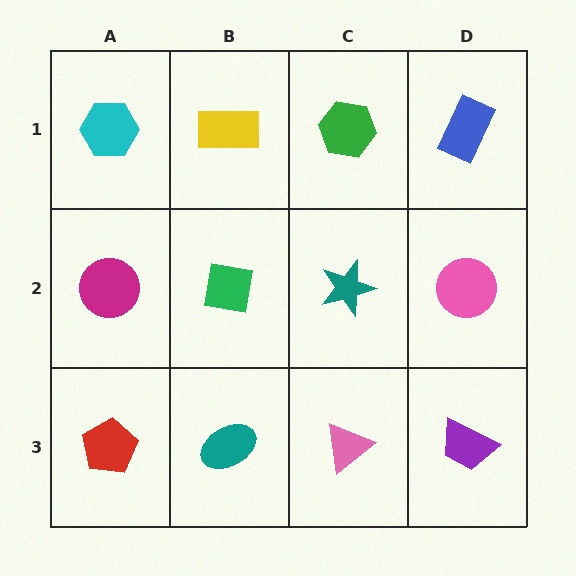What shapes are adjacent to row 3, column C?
A teal star (row 2, column C), a teal ellipse (row 3, column B), a purple trapezoid (row 3, column D).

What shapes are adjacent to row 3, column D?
A pink circle (row 2, column D), a pink triangle (row 3, column C).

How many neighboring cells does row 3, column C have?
3.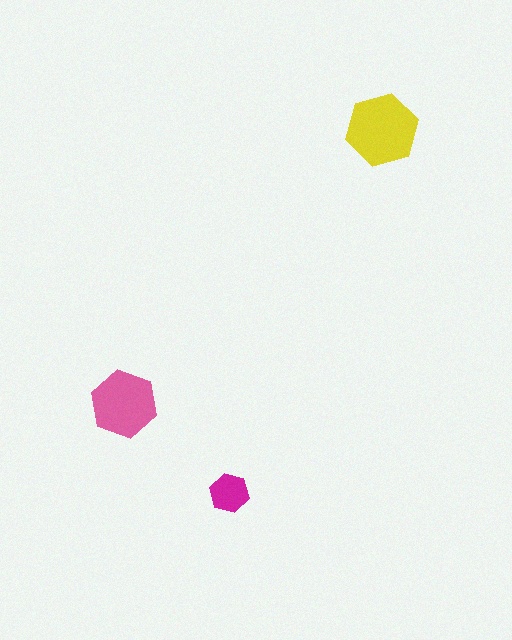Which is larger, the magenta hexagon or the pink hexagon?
The pink one.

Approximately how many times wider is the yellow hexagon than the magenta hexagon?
About 2 times wider.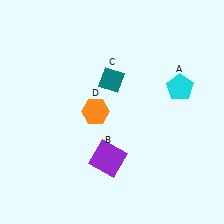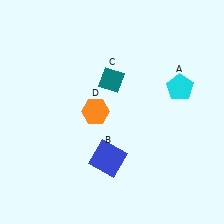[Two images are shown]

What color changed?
The square (B) changed from purple in Image 1 to blue in Image 2.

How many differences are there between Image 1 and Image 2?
There is 1 difference between the two images.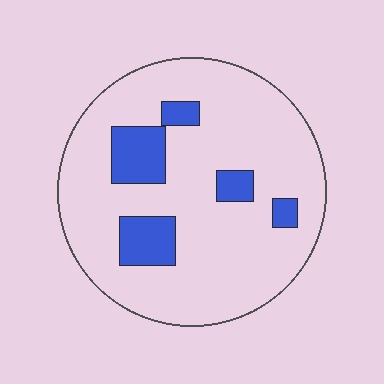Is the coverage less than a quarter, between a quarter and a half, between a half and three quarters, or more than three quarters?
Less than a quarter.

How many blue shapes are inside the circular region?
5.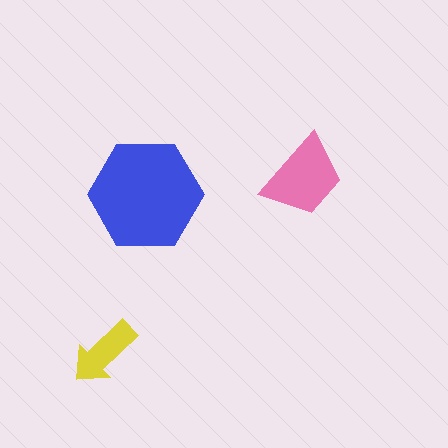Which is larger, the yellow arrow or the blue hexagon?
The blue hexagon.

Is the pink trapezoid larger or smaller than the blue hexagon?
Smaller.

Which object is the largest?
The blue hexagon.